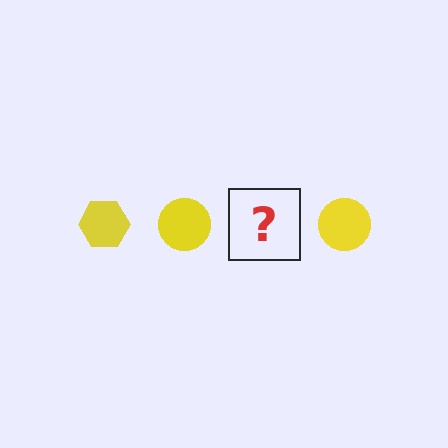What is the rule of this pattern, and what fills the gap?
The rule is that the pattern cycles through hexagon, circle shapes in yellow. The gap should be filled with a yellow hexagon.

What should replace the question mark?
The question mark should be replaced with a yellow hexagon.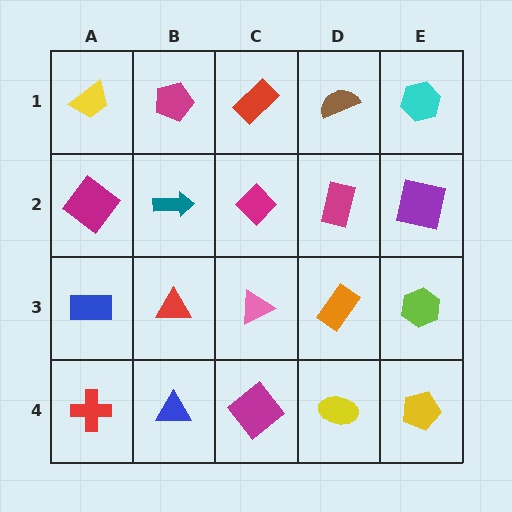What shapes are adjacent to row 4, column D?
An orange rectangle (row 3, column D), a magenta diamond (row 4, column C), a yellow pentagon (row 4, column E).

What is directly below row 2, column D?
An orange rectangle.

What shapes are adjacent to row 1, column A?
A magenta diamond (row 2, column A), a magenta pentagon (row 1, column B).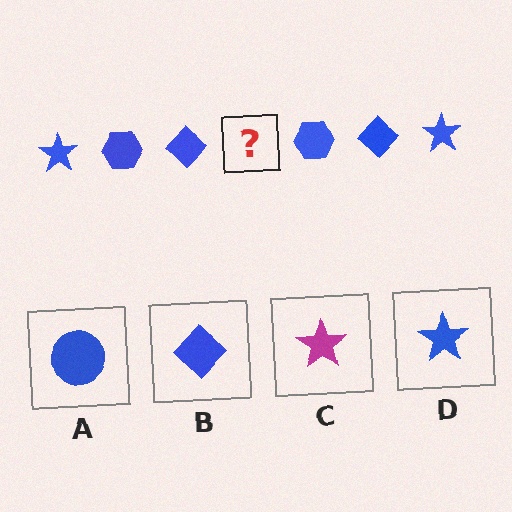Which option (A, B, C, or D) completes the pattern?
D.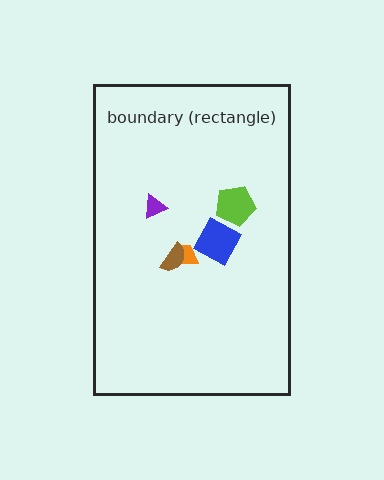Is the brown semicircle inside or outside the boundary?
Inside.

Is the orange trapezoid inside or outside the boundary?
Inside.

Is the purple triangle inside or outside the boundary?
Inside.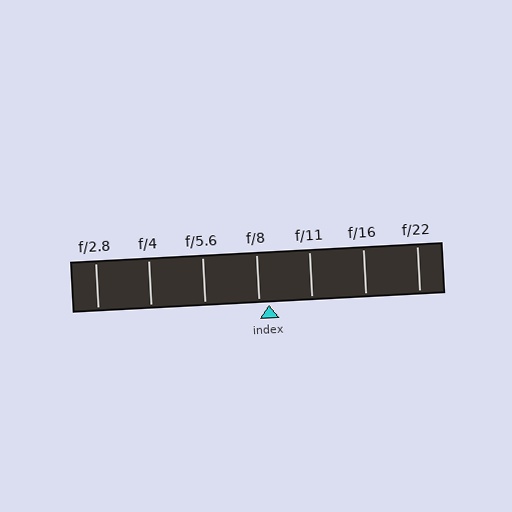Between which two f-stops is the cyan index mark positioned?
The index mark is between f/8 and f/11.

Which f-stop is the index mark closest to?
The index mark is closest to f/8.